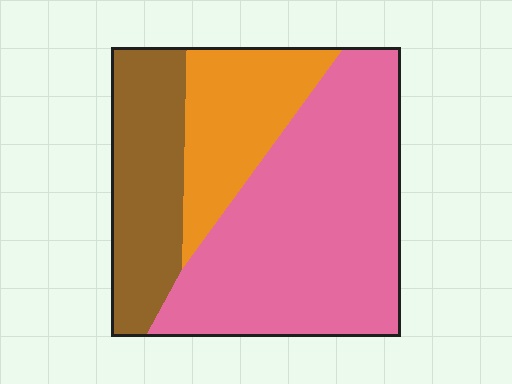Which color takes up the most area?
Pink, at roughly 55%.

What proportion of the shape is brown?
Brown takes up about one quarter (1/4) of the shape.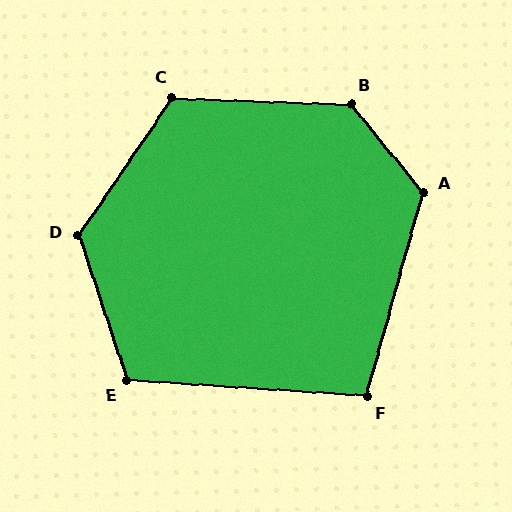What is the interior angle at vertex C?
Approximately 122 degrees (obtuse).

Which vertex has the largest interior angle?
B, at approximately 131 degrees.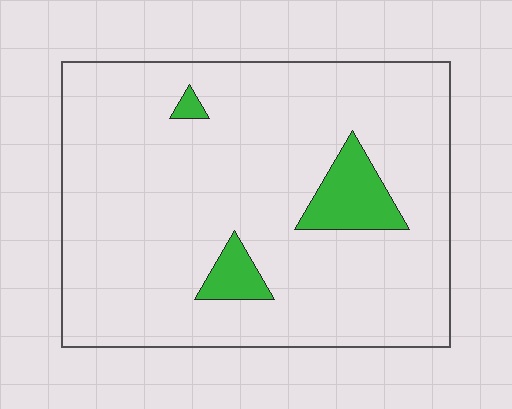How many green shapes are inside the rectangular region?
3.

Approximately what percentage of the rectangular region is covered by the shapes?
Approximately 10%.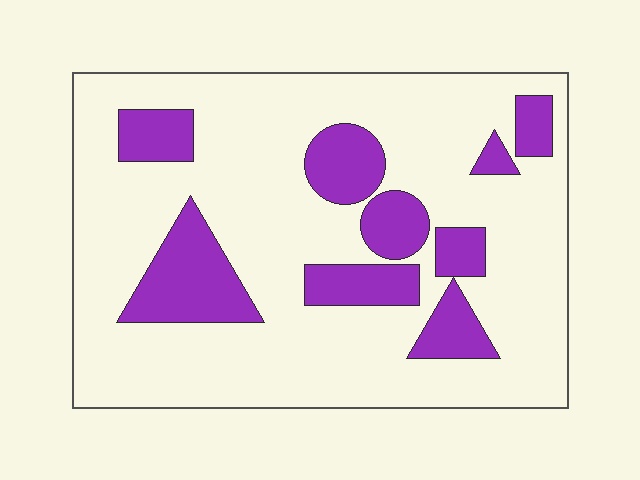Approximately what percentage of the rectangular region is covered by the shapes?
Approximately 20%.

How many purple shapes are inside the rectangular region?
9.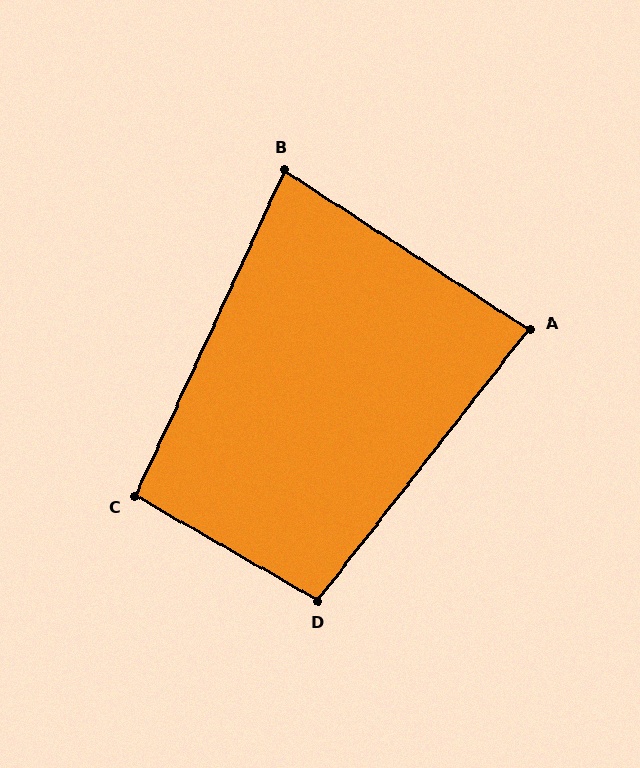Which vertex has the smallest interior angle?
B, at approximately 82 degrees.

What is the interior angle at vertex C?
Approximately 95 degrees (obtuse).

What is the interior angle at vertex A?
Approximately 85 degrees (acute).